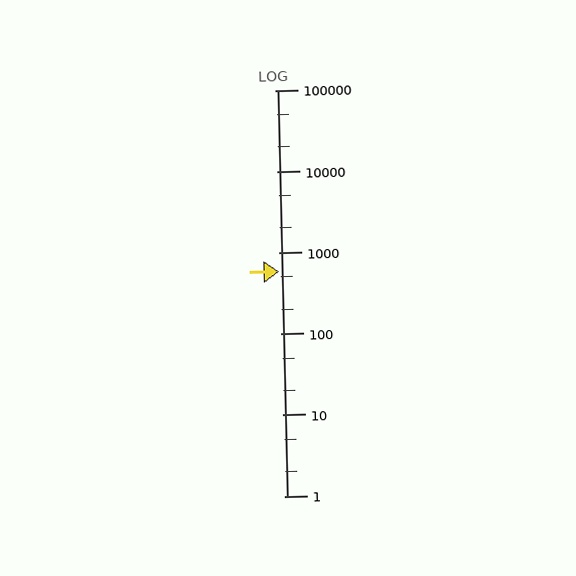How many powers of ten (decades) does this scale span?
The scale spans 5 decades, from 1 to 100000.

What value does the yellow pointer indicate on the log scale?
The pointer indicates approximately 580.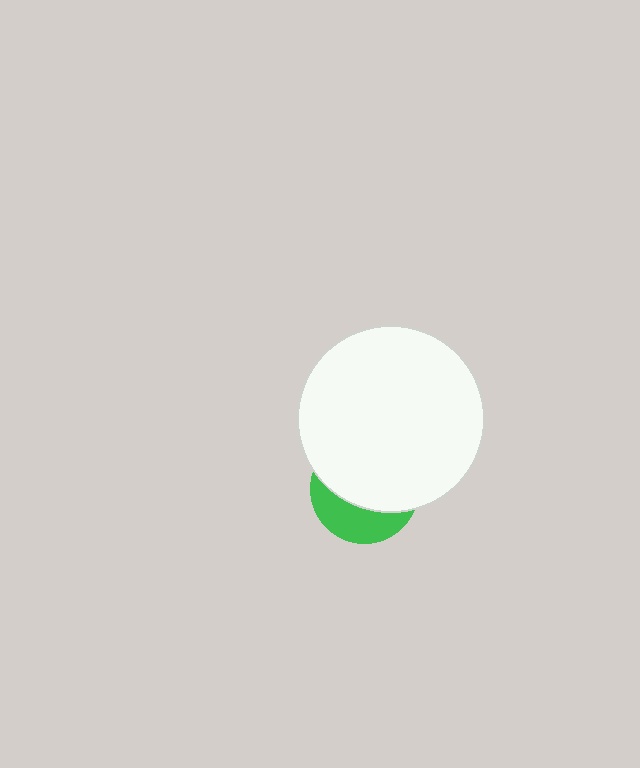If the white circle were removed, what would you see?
You would see the complete green circle.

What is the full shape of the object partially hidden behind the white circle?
The partially hidden object is a green circle.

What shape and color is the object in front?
The object in front is a white circle.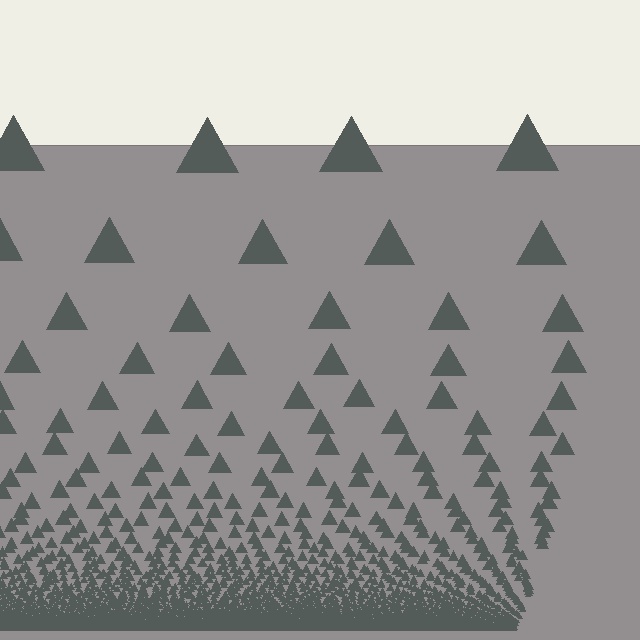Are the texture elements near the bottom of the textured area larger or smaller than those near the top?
Smaller. The gradient is inverted — elements near the bottom are smaller and denser.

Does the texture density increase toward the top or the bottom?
Density increases toward the bottom.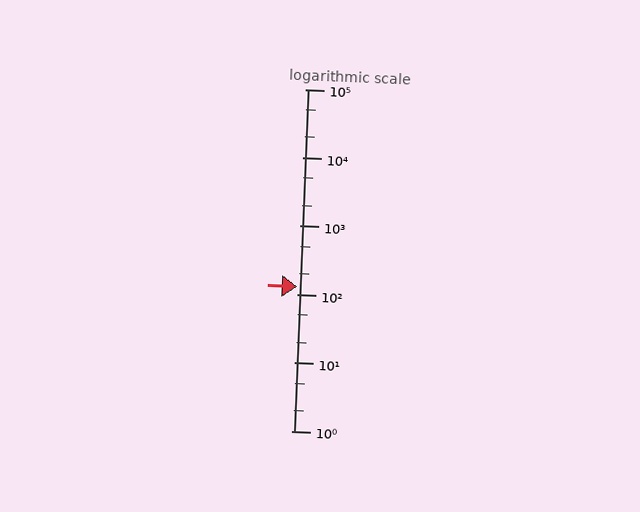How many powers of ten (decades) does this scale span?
The scale spans 5 decades, from 1 to 100000.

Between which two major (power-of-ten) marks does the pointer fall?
The pointer is between 100 and 1000.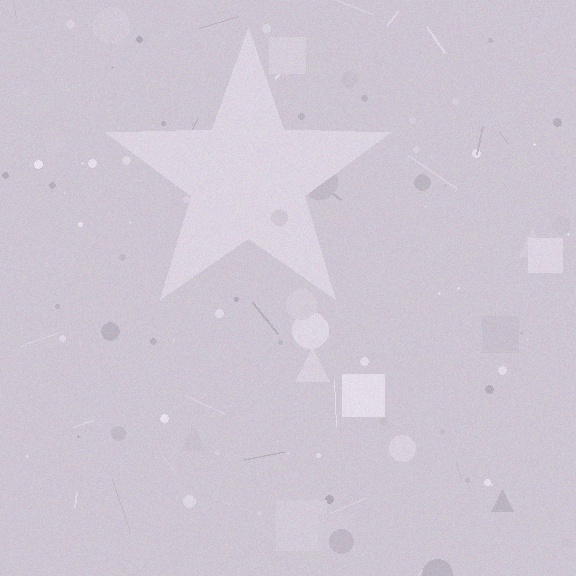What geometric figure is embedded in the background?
A star is embedded in the background.